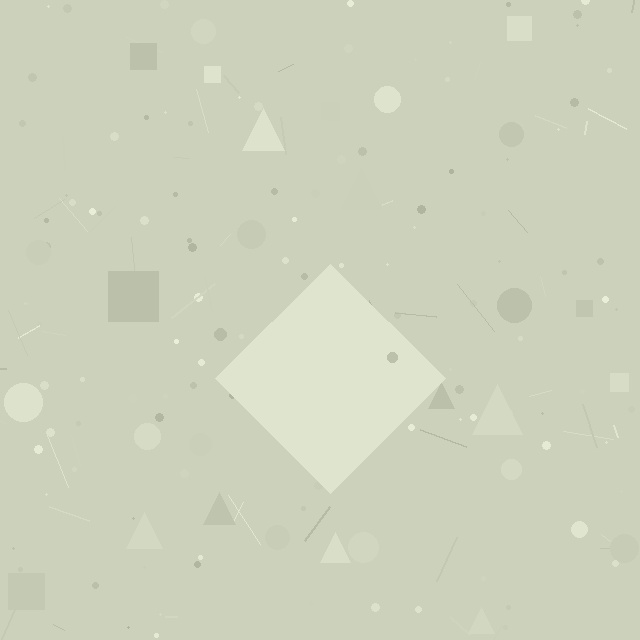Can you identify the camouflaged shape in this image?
The camouflaged shape is a diamond.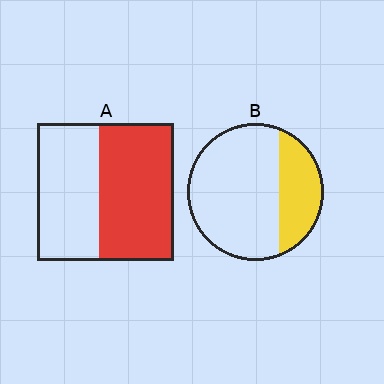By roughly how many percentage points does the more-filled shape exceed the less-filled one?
By roughly 25 percentage points (A over B).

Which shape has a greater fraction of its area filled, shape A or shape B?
Shape A.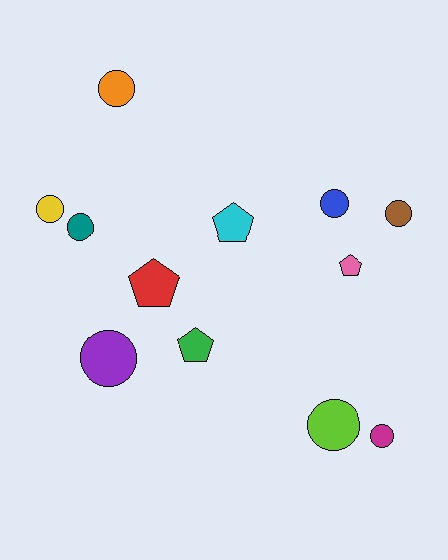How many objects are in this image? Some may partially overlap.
There are 12 objects.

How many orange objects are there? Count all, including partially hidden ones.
There is 1 orange object.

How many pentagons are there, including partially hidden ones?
There are 4 pentagons.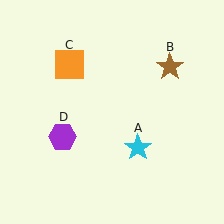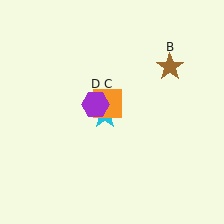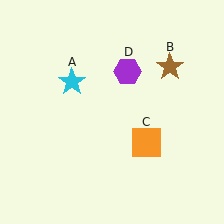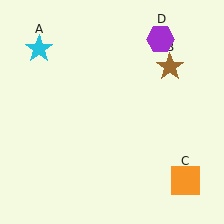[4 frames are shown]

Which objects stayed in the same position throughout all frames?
Brown star (object B) remained stationary.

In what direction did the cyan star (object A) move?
The cyan star (object A) moved up and to the left.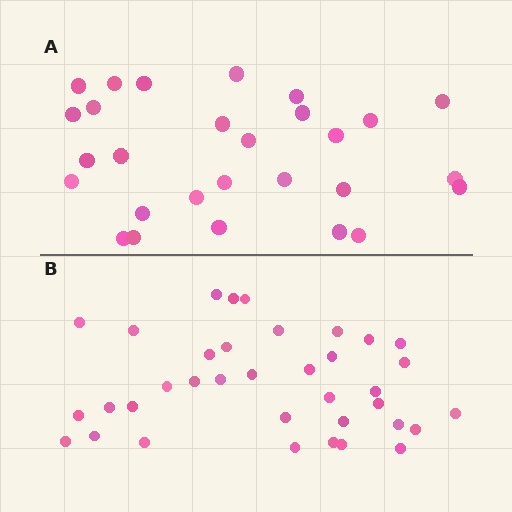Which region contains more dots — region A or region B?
Region B (the bottom region) has more dots.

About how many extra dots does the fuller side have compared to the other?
Region B has roughly 8 or so more dots than region A.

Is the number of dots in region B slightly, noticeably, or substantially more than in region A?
Region B has noticeably more, but not dramatically so. The ratio is roughly 1.3 to 1.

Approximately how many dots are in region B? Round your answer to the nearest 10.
About 40 dots. (The exact count is 36, which rounds to 40.)